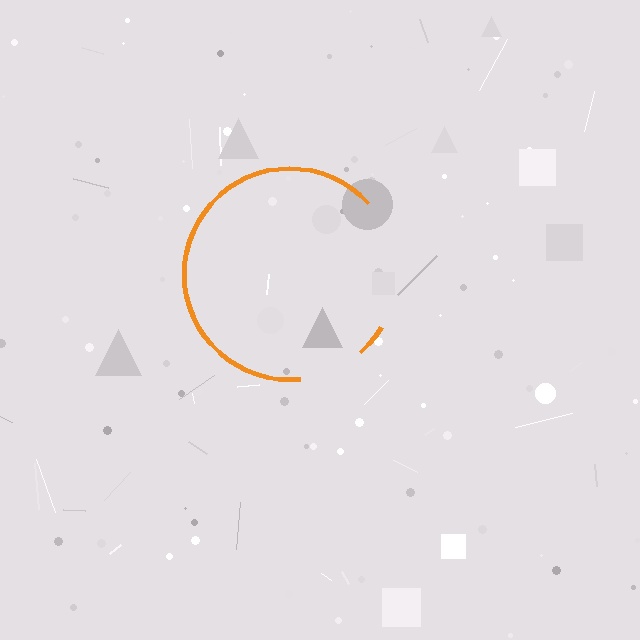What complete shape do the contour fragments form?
The contour fragments form a circle.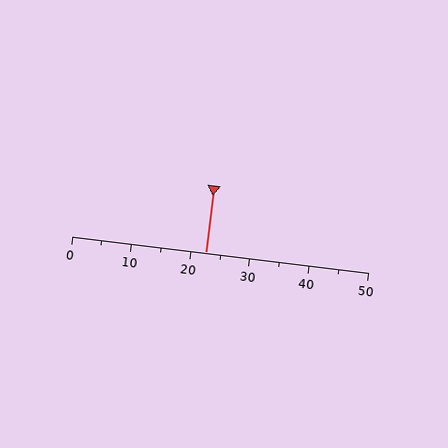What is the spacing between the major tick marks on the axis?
The major ticks are spaced 10 apart.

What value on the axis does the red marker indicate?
The marker indicates approximately 22.5.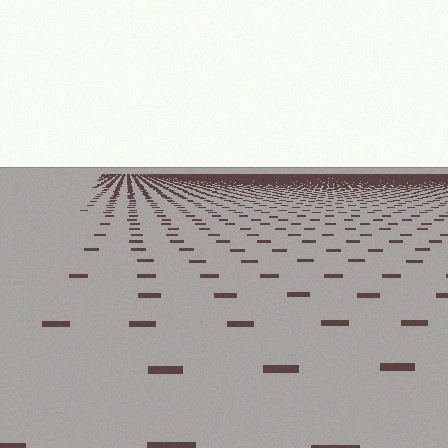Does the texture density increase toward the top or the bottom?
Density increases toward the top.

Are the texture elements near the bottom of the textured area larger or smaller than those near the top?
Larger. Near the bottom, elements are closer to the viewer and appear at a bigger on-screen size.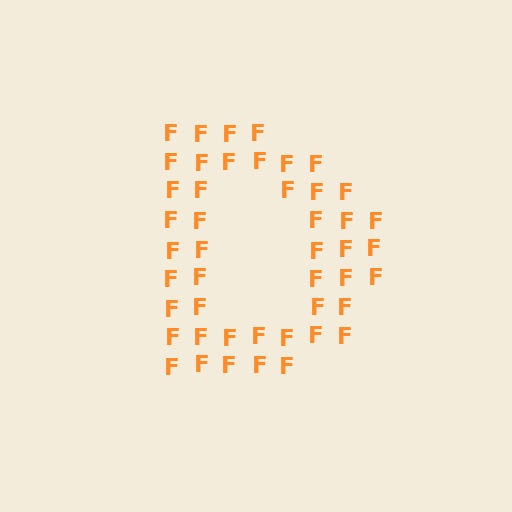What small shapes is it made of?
It is made of small letter F's.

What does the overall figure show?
The overall figure shows the letter D.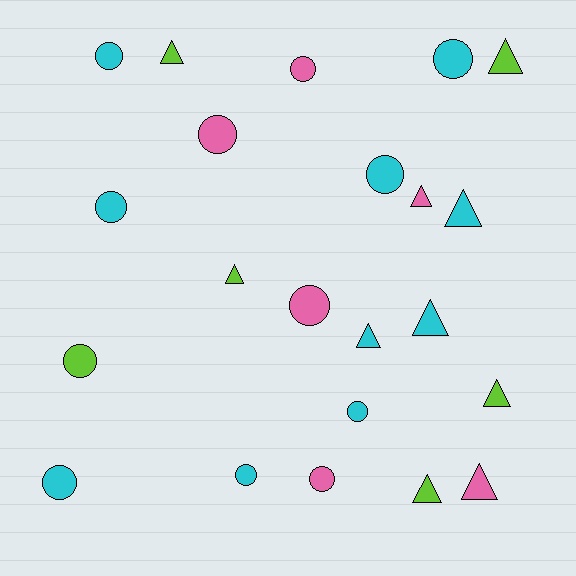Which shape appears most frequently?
Circle, with 12 objects.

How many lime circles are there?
There is 1 lime circle.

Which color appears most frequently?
Cyan, with 10 objects.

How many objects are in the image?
There are 22 objects.